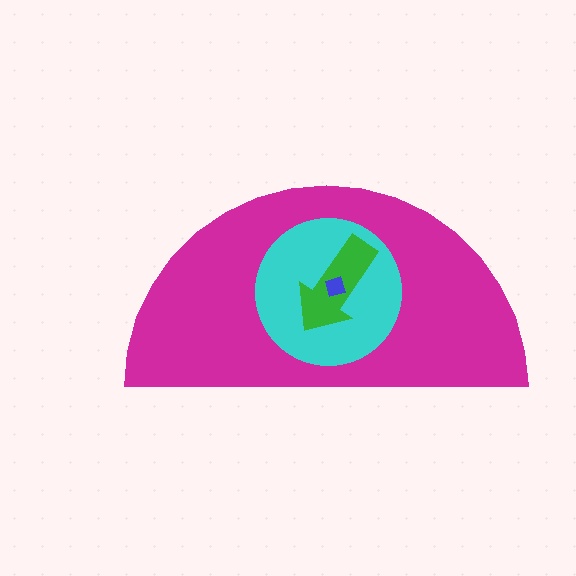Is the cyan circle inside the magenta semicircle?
Yes.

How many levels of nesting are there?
4.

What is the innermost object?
The blue square.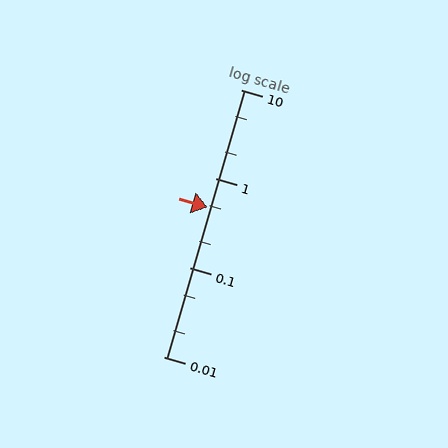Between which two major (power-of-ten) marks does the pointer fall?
The pointer is between 0.1 and 1.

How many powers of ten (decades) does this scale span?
The scale spans 3 decades, from 0.01 to 10.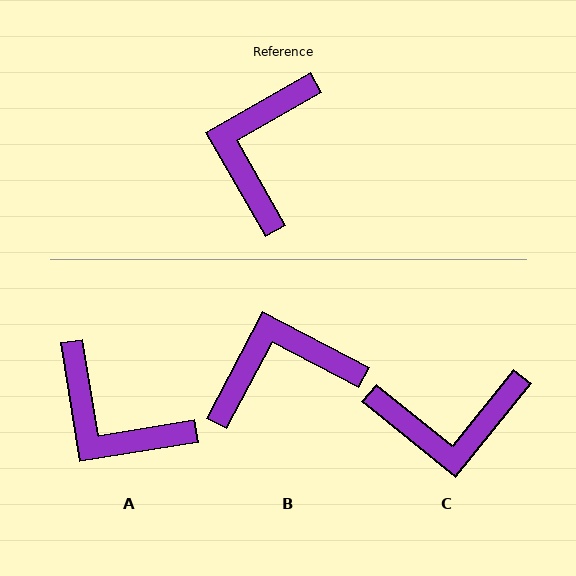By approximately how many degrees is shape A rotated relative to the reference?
Approximately 70 degrees counter-clockwise.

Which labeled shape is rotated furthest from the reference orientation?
C, about 112 degrees away.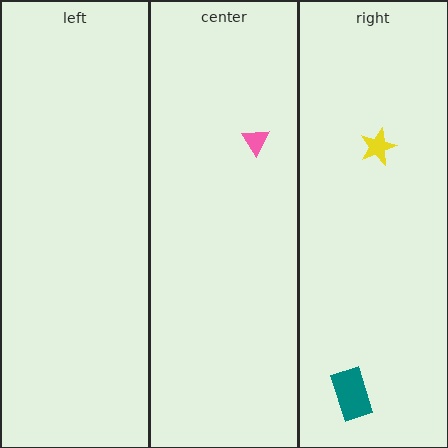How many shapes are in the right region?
2.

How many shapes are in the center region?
1.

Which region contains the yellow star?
The right region.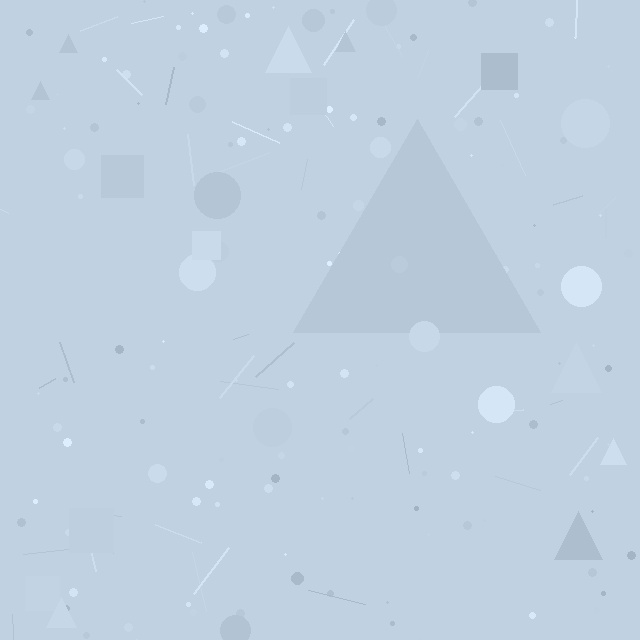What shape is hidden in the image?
A triangle is hidden in the image.